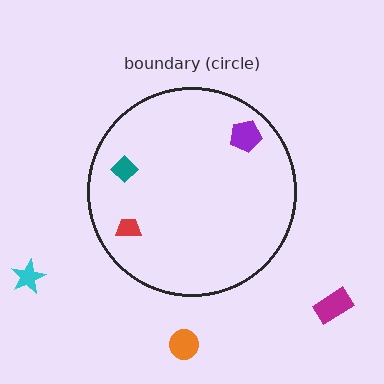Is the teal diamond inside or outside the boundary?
Inside.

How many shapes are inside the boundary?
3 inside, 3 outside.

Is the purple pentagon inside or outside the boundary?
Inside.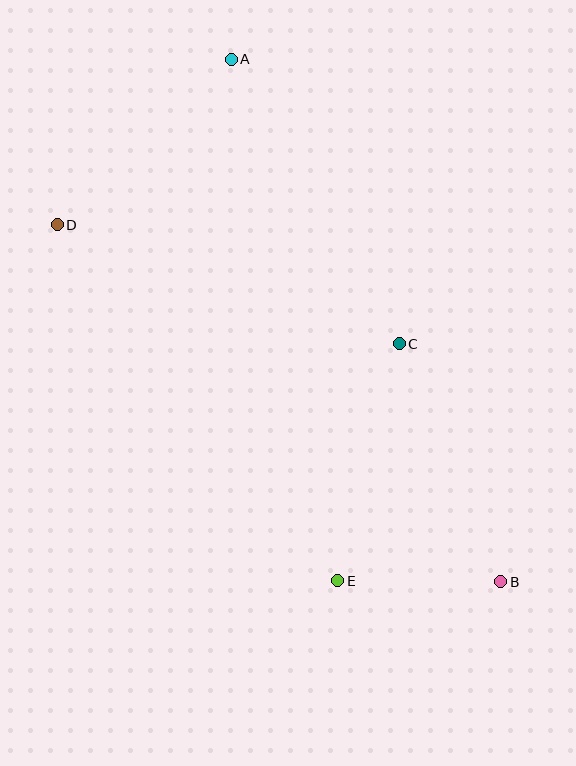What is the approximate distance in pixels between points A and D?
The distance between A and D is approximately 240 pixels.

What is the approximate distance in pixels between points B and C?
The distance between B and C is approximately 259 pixels.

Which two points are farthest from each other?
Points A and B are farthest from each other.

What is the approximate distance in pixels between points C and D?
The distance between C and D is approximately 362 pixels.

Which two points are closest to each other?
Points B and E are closest to each other.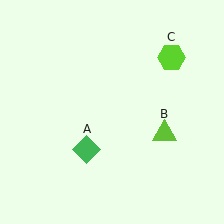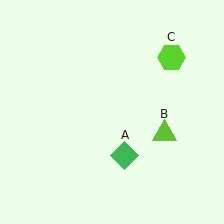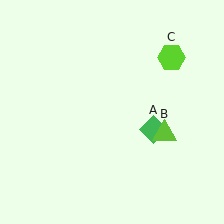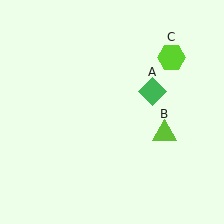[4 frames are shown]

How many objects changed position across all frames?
1 object changed position: green diamond (object A).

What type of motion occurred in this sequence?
The green diamond (object A) rotated counterclockwise around the center of the scene.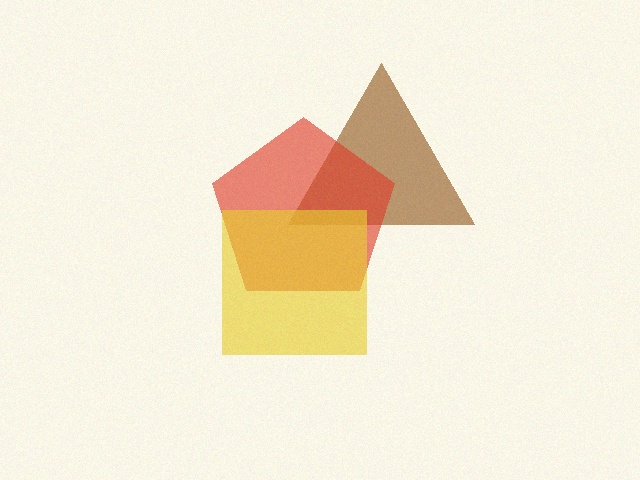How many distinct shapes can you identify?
There are 3 distinct shapes: a brown triangle, a red pentagon, a yellow square.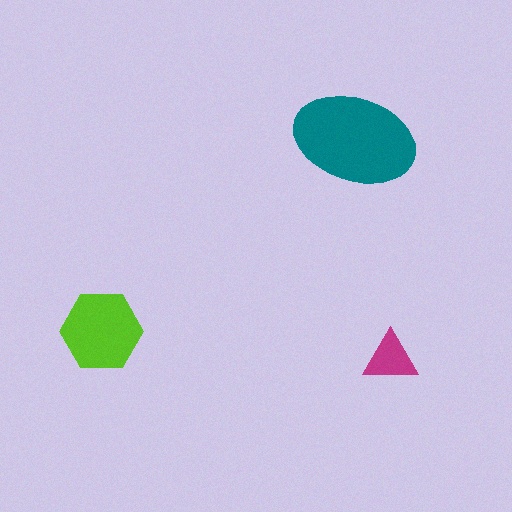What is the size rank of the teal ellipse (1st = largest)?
1st.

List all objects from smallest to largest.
The magenta triangle, the lime hexagon, the teal ellipse.